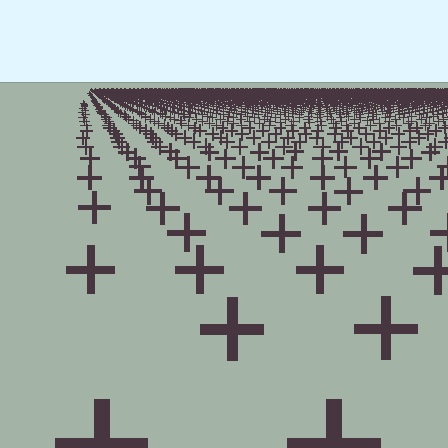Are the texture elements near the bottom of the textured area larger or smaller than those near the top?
Larger. Near the bottom, elements are closer to the viewer and appear at a bigger on-screen size.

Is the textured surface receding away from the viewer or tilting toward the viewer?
The surface is receding away from the viewer. Texture elements get smaller and denser toward the top.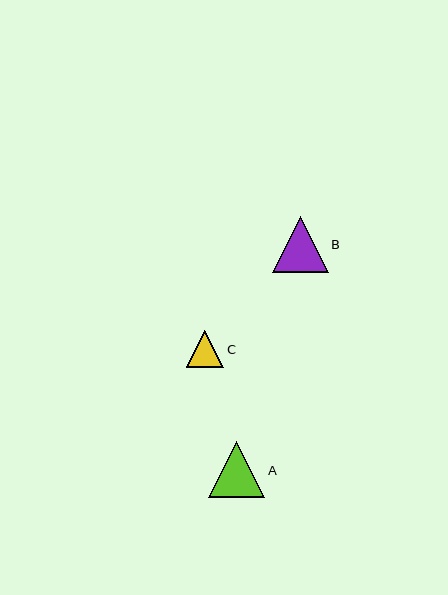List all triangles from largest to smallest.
From largest to smallest: A, B, C.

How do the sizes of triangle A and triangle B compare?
Triangle A and triangle B are approximately the same size.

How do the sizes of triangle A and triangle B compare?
Triangle A and triangle B are approximately the same size.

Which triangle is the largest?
Triangle A is the largest with a size of approximately 56 pixels.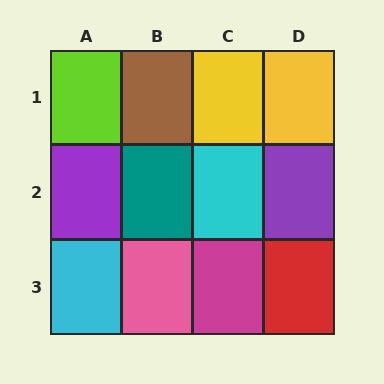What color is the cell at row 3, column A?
Cyan.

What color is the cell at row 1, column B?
Brown.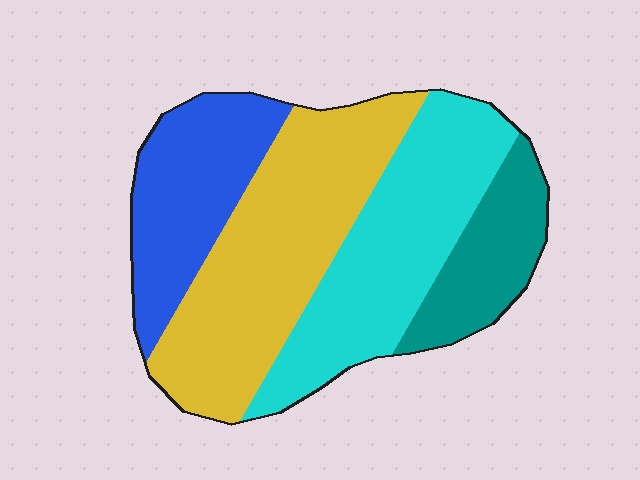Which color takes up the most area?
Yellow, at roughly 35%.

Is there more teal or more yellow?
Yellow.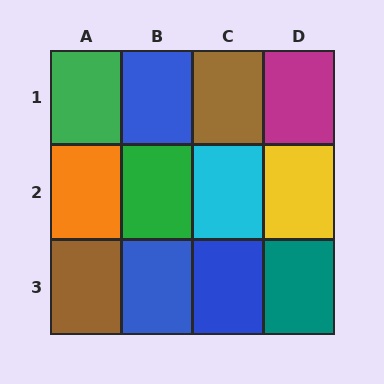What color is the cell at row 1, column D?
Magenta.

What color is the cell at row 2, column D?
Yellow.